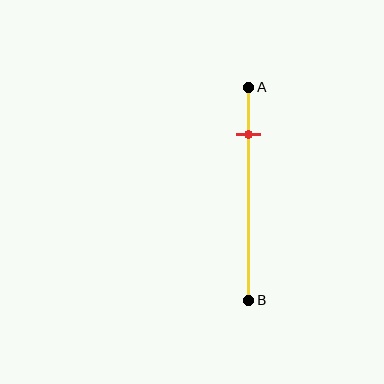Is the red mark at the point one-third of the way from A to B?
No, the mark is at about 20% from A, not at the 33% one-third point.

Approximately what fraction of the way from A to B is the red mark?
The red mark is approximately 20% of the way from A to B.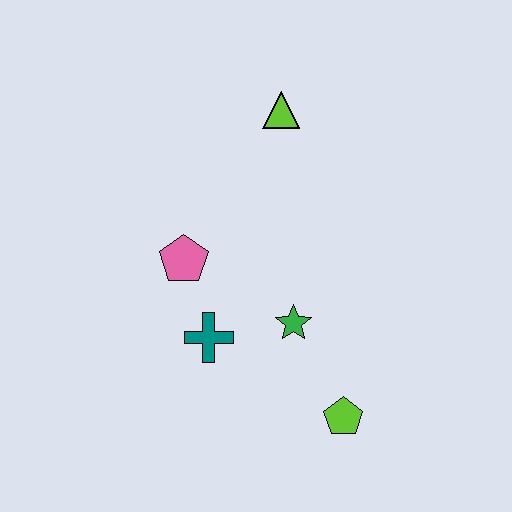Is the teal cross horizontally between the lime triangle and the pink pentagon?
Yes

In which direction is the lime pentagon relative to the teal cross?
The lime pentagon is to the right of the teal cross.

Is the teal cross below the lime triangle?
Yes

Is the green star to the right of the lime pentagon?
No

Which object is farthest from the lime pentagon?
The lime triangle is farthest from the lime pentagon.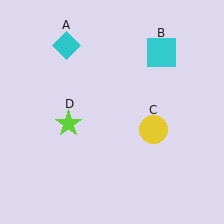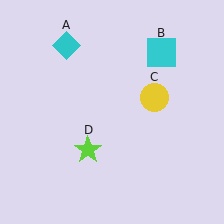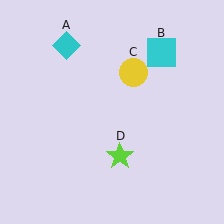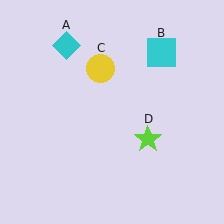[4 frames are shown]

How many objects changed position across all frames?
2 objects changed position: yellow circle (object C), lime star (object D).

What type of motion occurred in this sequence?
The yellow circle (object C), lime star (object D) rotated counterclockwise around the center of the scene.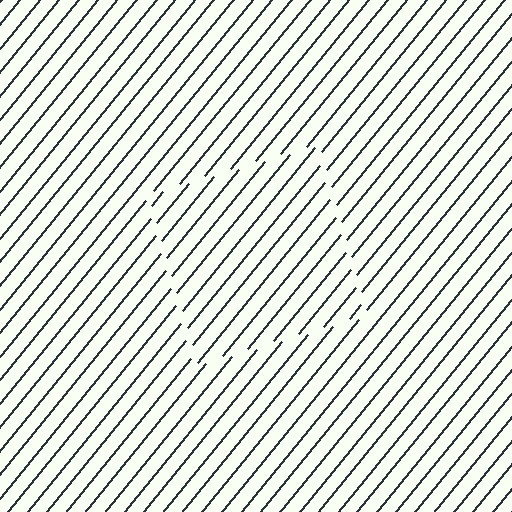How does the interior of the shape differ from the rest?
The interior of the shape contains the same grating, shifted by half a period — the contour is defined by the phase discontinuity where line-ends from the inner and outer gratings abut.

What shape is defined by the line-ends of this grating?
An illusory square. The interior of the shape contains the same grating, shifted by half a period — the contour is defined by the phase discontinuity where line-ends from the inner and outer gratings abut.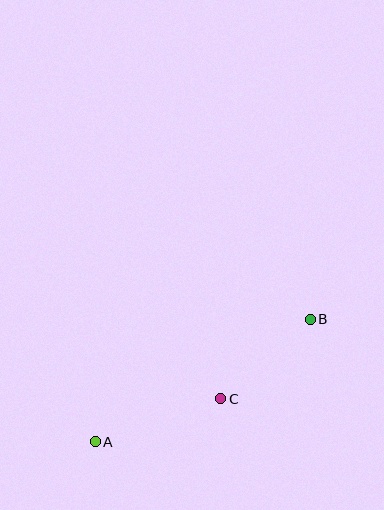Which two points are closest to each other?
Points B and C are closest to each other.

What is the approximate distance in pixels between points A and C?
The distance between A and C is approximately 133 pixels.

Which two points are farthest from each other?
Points A and B are farthest from each other.